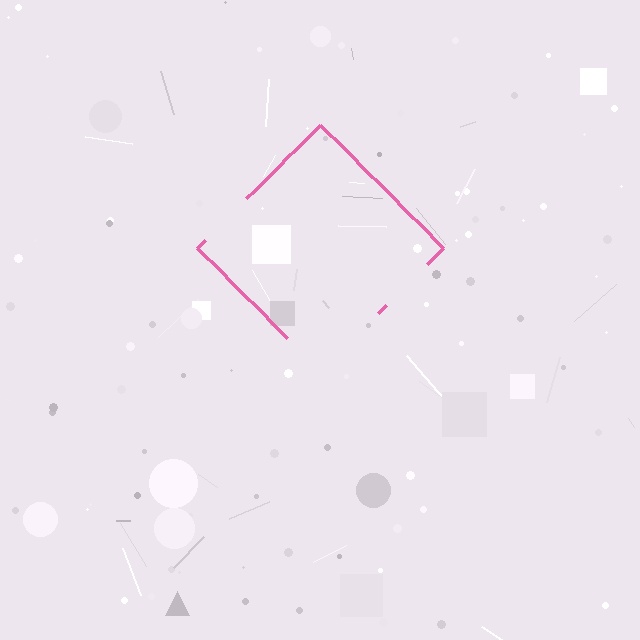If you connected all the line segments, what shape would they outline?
They would outline a diamond.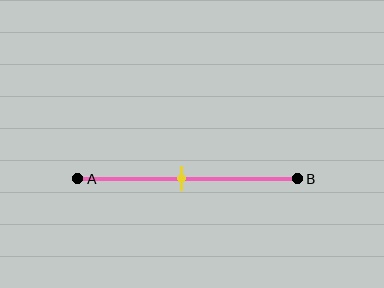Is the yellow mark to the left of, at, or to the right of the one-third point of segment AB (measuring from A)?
The yellow mark is to the right of the one-third point of segment AB.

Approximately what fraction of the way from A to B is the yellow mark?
The yellow mark is approximately 45% of the way from A to B.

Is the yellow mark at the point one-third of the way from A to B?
No, the mark is at about 45% from A, not at the 33% one-third point.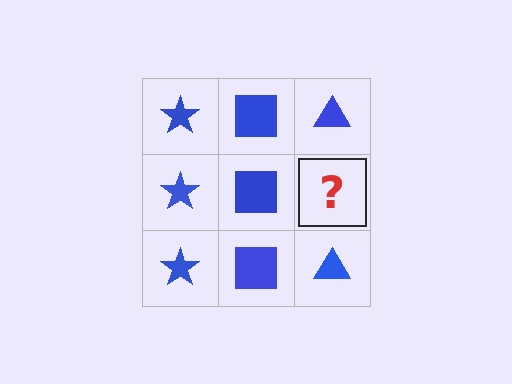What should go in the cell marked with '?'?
The missing cell should contain a blue triangle.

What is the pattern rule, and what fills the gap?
The rule is that each column has a consistent shape. The gap should be filled with a blue triangle.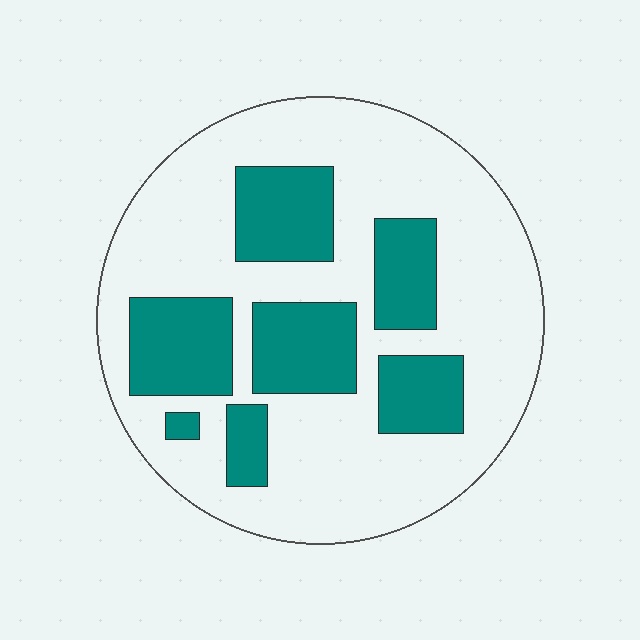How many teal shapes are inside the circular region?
7.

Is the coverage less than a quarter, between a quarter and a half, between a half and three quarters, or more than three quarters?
Between a quarter and a half.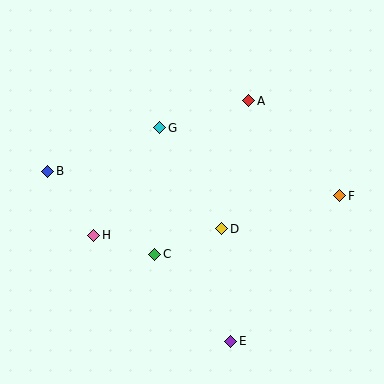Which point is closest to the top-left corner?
Point B is closest to the top-left corner.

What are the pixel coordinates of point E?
Point E is at (231, 341).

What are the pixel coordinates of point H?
Point H is at (94, 235).